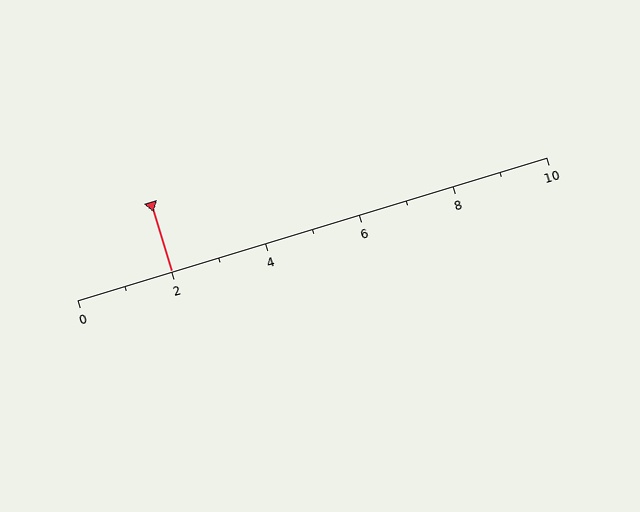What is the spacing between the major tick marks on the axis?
The major ticks are spaced 2 apart.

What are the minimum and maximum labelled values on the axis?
The axis runs from 0 to 10.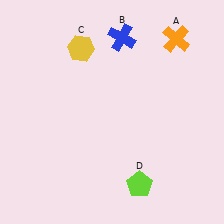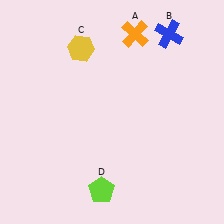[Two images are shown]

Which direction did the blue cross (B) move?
The blue cross (B) moved right.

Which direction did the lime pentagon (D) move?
The lime pentagon (D) moved left.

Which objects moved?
The objects that moved are: the orange cross (A), the blue cross (B), the lime pentagon (D).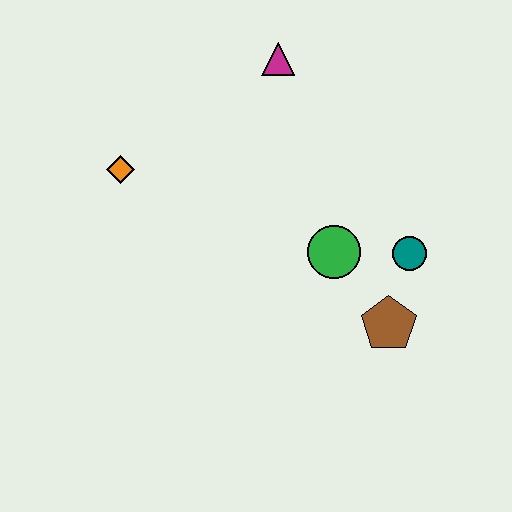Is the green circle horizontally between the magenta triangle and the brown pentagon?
Yes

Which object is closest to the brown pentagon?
The teal circle is closest to the brown pentagon.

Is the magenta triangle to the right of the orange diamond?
Yes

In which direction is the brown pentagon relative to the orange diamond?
The brown pentagon is to the right of the orange diamond.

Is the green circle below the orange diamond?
Yes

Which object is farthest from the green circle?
The orange diamond is farthest from the green circle.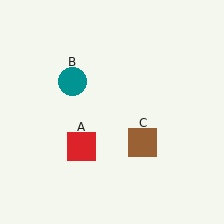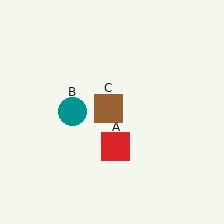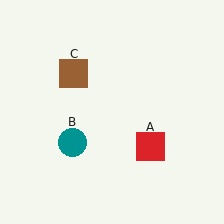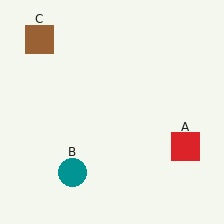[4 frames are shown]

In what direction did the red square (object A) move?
The red square (object A) moved right.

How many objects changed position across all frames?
3 objects changed position: red square (object A), teal circle (object B), brown square (object C).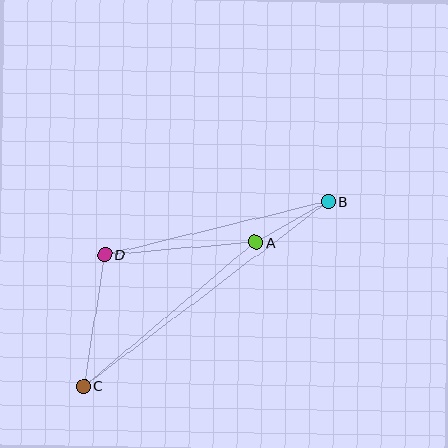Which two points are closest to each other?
Points A and B are closest to each other.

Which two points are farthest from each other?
Points B and C are farthest from each other.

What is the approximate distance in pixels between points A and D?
The distance between A and D is approximately 151 pixels.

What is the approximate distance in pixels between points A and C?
The distance between A and C is approximately 224 pixels.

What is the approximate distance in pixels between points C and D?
The distance between C and D is approximately 133 pixels.